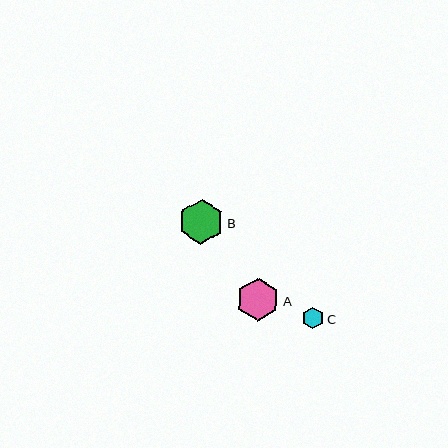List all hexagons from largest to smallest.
From largest to smallest: B, A, C.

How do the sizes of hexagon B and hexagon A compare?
Hexagon B and hexagon A are approximately the same size.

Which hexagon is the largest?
Hexagon B is the largest with a size of approximately 45 pixels.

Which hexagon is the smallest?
Hexagon C is the smallest with a size of approximately 22 pixels.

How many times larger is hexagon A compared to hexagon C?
Hexagon A is approximately 2.0 times the size of hexagon C.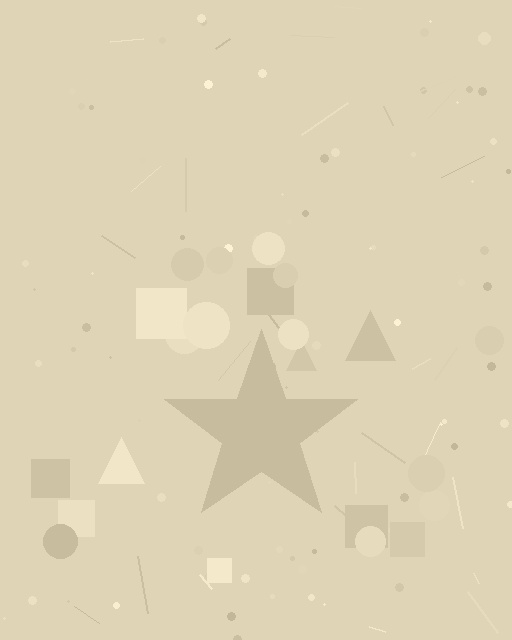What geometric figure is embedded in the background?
A star is embedded in the background.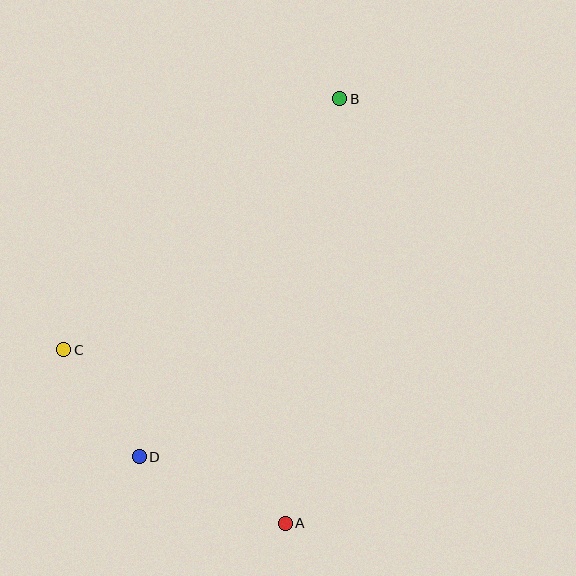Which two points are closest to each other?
Points C and D are closest to each other.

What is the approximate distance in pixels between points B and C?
The distance between B and C is approximately 373 pixels.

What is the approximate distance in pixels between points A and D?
The distance between A and D is approximately 161 pixels.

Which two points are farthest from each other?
Points A and B are farthest from each other.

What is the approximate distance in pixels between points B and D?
The distance between B and D is approximately 410 pixels.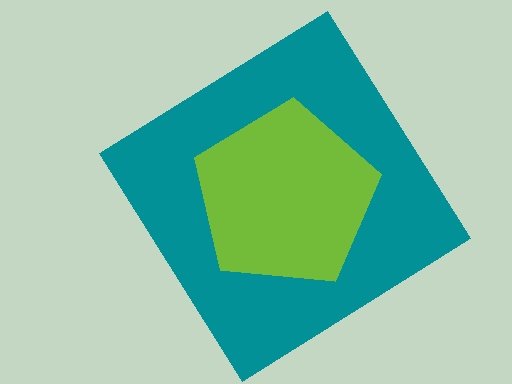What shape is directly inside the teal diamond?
The lime pentagon.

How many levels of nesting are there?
2.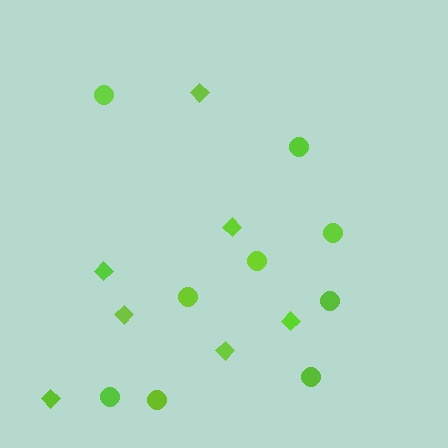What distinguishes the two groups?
There are 2 groups: one group of diamonds (7) and one group of circles (9).